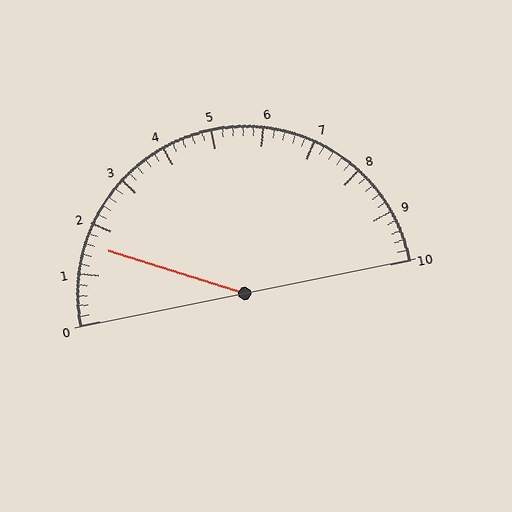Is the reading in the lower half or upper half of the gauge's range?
The reading is in the lower half of the range (0 to 10).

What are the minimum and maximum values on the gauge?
The gauge ranges from 0 to 10.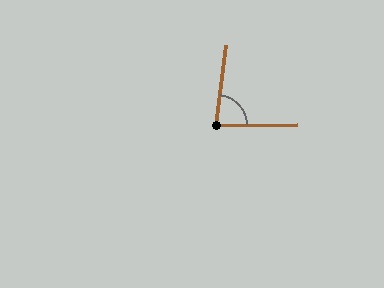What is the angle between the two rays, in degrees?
Approximately 82 degrees.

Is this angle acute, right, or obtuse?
It is acute.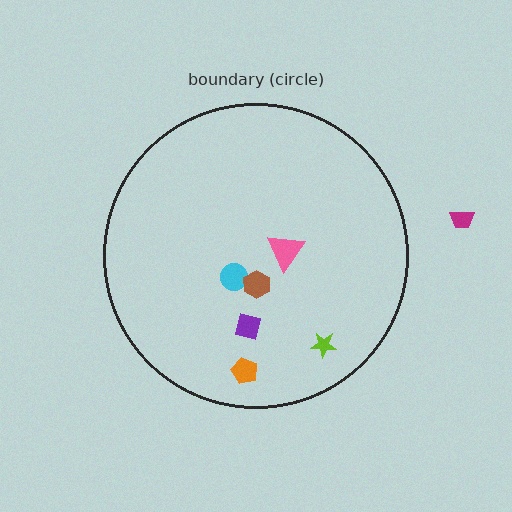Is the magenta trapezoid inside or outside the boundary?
Outside.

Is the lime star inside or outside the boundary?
Inside.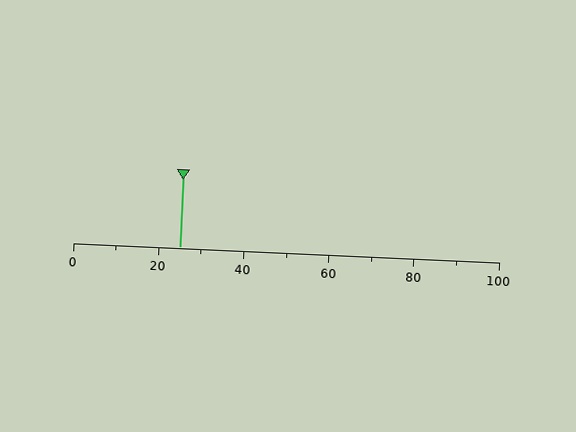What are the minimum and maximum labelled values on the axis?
The axis runs from 0 to 100.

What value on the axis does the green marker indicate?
The marker indicates approximately 25.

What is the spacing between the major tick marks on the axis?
The major ticks are spaced 20 apart.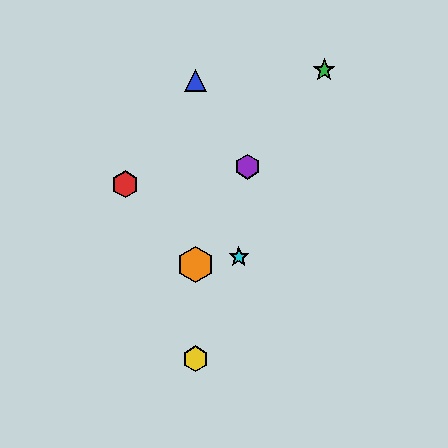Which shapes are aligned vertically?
The blue triangle, the yellow hexagon, the orange hexagon are aligned vertically.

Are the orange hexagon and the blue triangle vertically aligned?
Yes, both are at x≈196.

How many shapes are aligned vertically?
3 shapes (the blue triangle, the yellow hexagon, the orange hexagon) are aligned vertically.